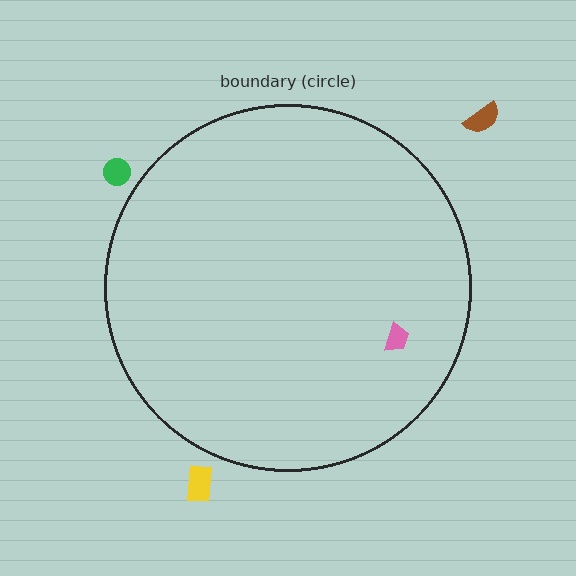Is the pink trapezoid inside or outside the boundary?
Inside.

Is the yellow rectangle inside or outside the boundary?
Outside.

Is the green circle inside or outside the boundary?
Outside.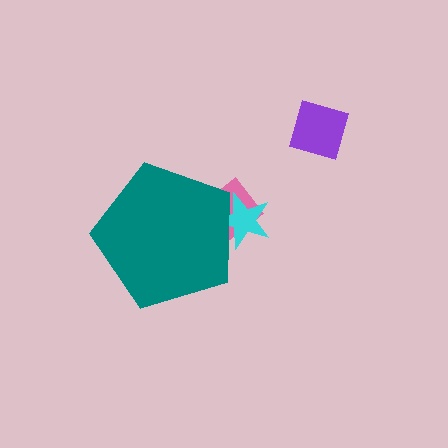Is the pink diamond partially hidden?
Yes, the pink diamond is partially hidden behind the teal pentagon.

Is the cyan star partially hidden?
Yes, the cyan star is partially hidden behind the teal pentagon.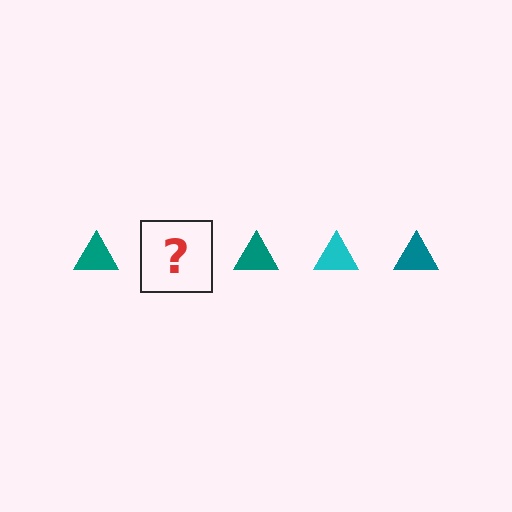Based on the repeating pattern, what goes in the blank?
The blank should be a cyan triangle.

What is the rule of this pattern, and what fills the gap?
The rule is that the pattern cycles through teal, cyan triangles. The gap should be filled with a cyan triangle.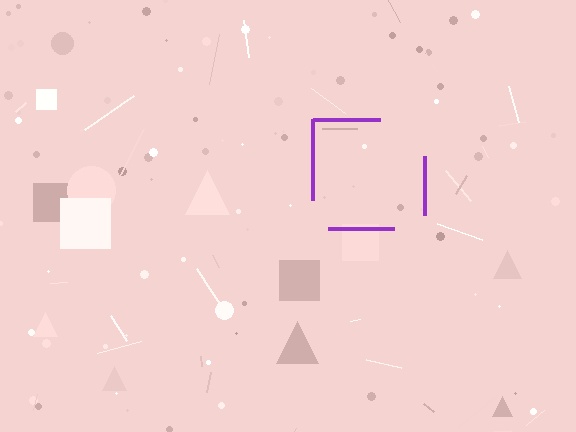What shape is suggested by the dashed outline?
The dashed outline suggests a square.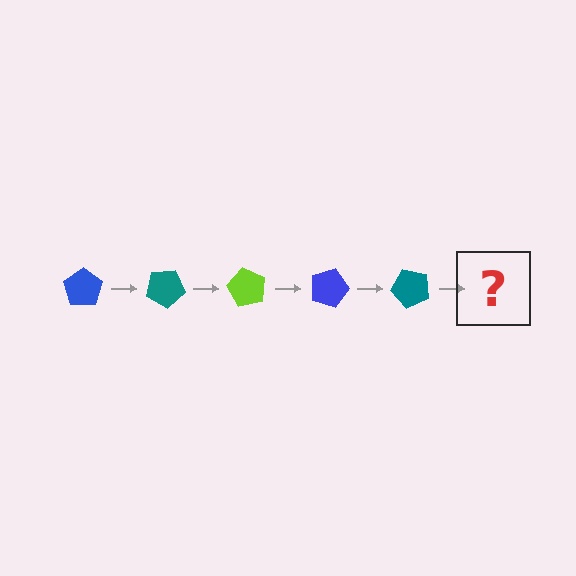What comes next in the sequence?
The next element should be a lime pentagon, rotated 150 degrees from the start.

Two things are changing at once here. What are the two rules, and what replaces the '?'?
The two rules are that it rotates 30 degrees each step and the color cycles through blue, teal, and lime. The '?' should be a lime pentagon, rotated 150 degrees from the start.